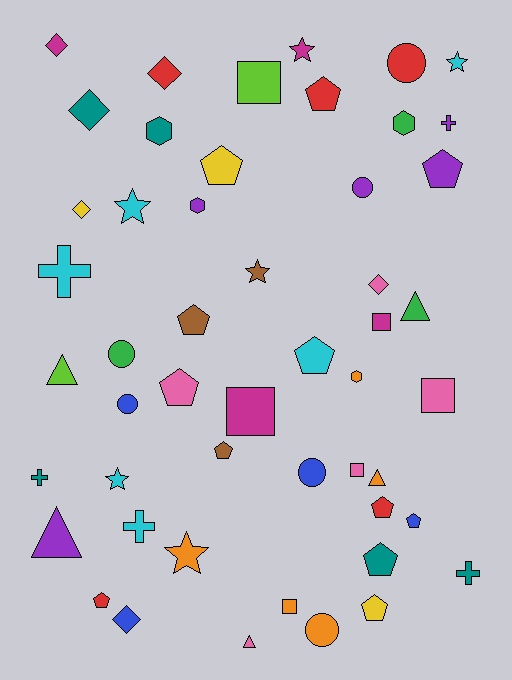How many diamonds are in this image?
There are 6 diamonds.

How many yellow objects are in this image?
There are 3 yellow objects.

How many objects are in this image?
There are 50 objects.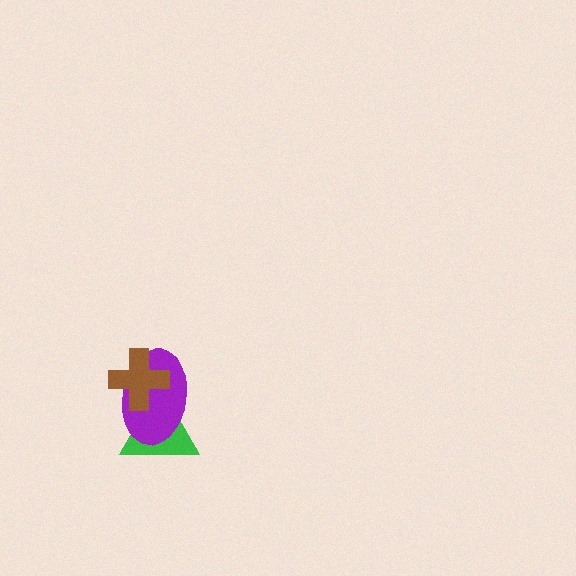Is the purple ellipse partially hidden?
Yes, it is partially covered by another shape.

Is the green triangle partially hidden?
Yes, it is partially covered by another shape.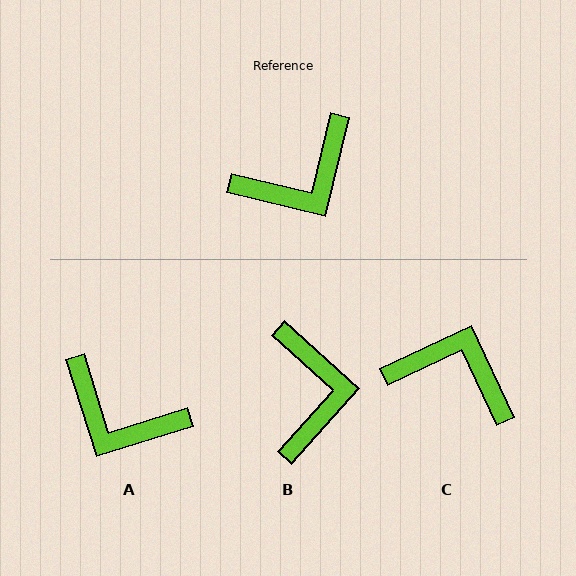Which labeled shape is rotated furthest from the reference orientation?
C, about 129 degrees away.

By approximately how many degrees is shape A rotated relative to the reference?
Approximately 59 degrees clockwise.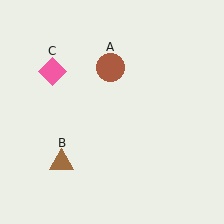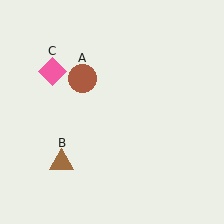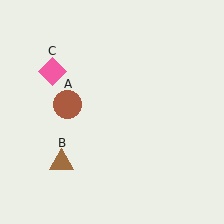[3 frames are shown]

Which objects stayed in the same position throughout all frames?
Brown triangle (object B) and pink diamond (object C) remained stationary.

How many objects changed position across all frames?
1 object changed position: brown circle (object A).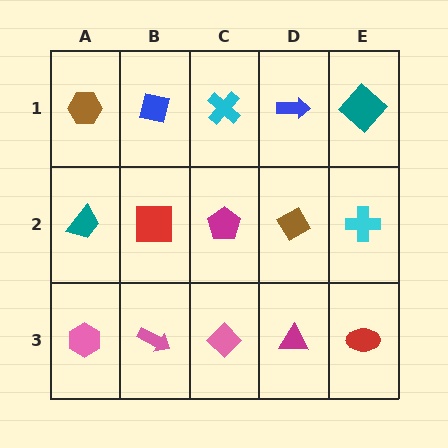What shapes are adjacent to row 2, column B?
A blue square (row 1, column B), a pink arrow (row 3, column B), a teal trapezoid (row 2, column A), a magenta pentagon (row 2, column C).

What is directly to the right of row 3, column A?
A pink arrow.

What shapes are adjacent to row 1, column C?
A magenta pentagon (row 2, column C), a blue square (row 1, column B), a blue arrow (row 1, column D).